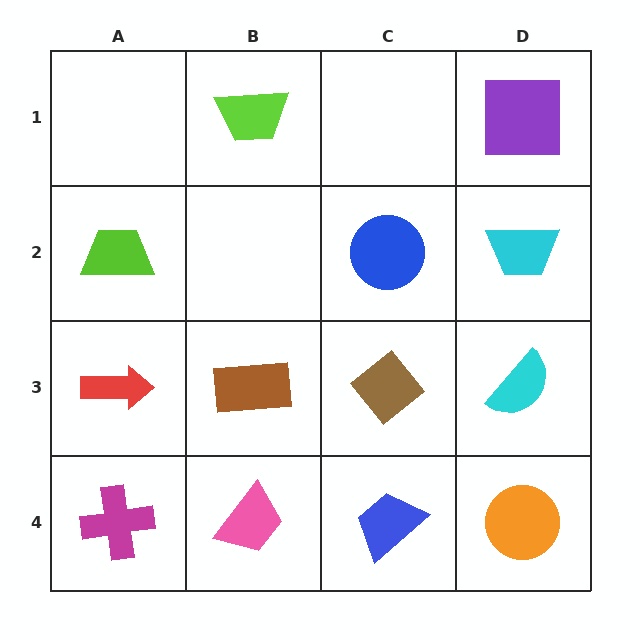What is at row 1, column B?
A lime trapezoid.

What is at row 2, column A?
A lime trapezoid.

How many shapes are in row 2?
3 shapes.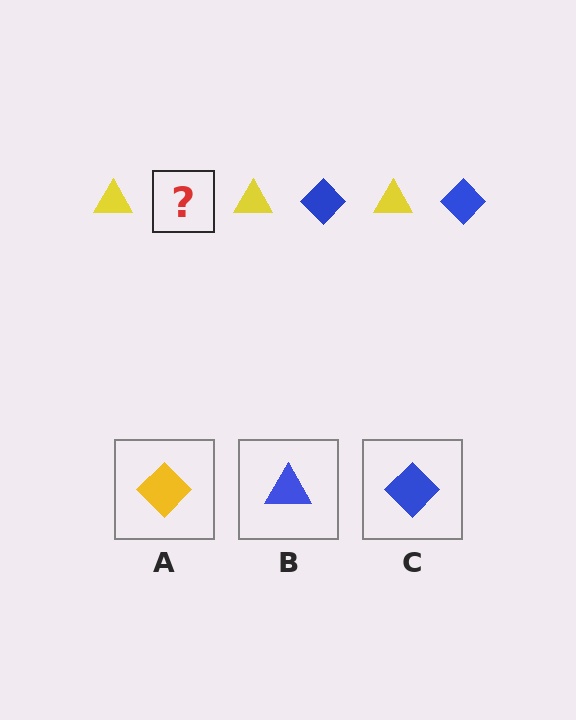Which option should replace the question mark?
Option C.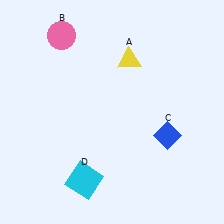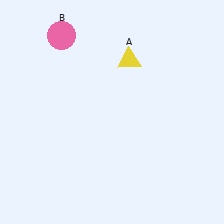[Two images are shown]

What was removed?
The blue diamond (C), the cyan square (D) were removed in Image 2.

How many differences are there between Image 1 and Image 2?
There are 2 differences between the two images.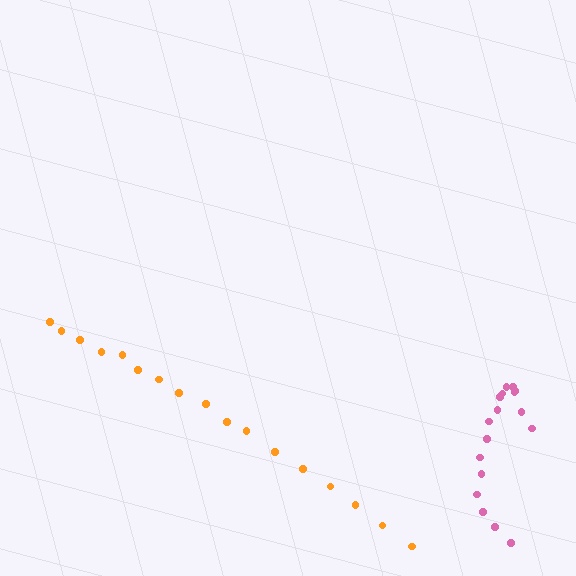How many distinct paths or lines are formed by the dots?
There are 2 distinct paths.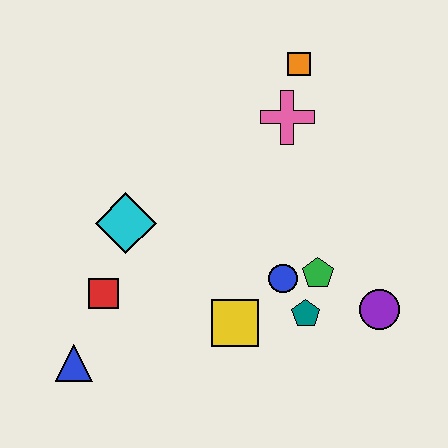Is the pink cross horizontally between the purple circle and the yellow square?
Yes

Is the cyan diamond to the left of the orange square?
Yes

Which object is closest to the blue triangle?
The red square is closest to the blue triangle.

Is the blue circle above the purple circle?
Yes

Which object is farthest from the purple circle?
The blue triangle is farthest from the purple circle.